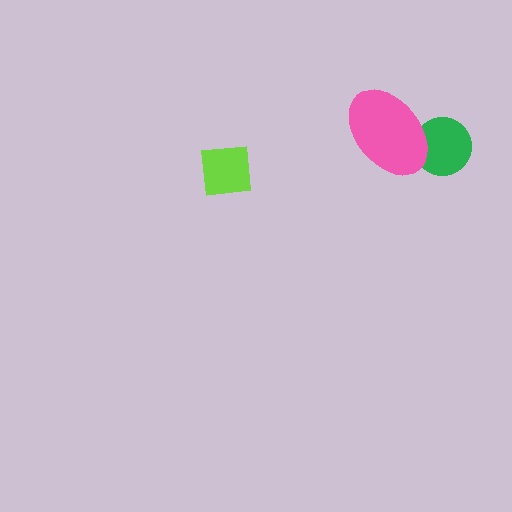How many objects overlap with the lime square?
0 objects overlap with the lime square.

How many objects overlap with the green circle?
1 object overlaps with the green circle.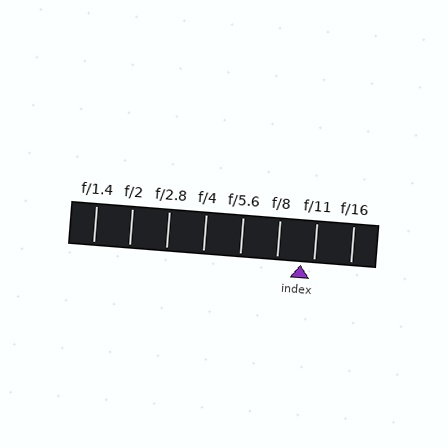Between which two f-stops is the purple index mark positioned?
The index mark is between f/8 and f/11.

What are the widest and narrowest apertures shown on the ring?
The widest aperture shown is f/1.4 and the narrowest is f/16.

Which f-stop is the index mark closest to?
The index mark is closest to f/11.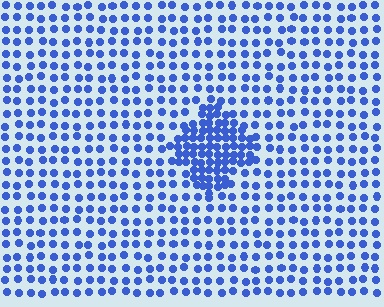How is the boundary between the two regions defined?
The boundary is defined by a change in element density (approximately 2.3x ratio). All elements are the same color, size, and shape.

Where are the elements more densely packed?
The elements are more densely packed inside the diamond boundary.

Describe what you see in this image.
The image contains small blue elements arranged at two different densities. A diamond-shaped region is visible where the elements are more densely packed than the surrounding area.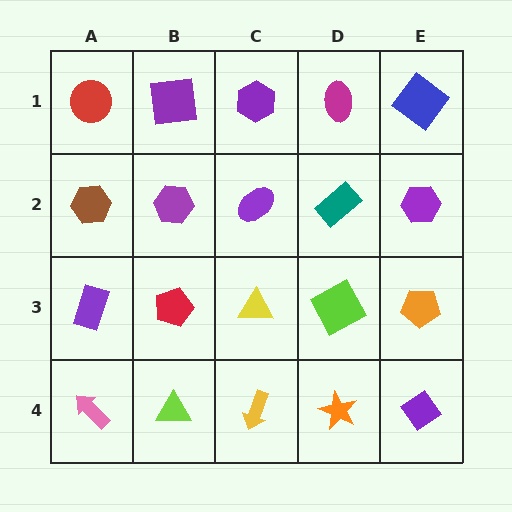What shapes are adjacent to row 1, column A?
A brown hexagon (row 2, column A), a purple square (row 1, column B).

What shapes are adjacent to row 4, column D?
A lime square (row 3, column D), a yellow arrow (row 4, column C), a purple diamond (row 4, column E).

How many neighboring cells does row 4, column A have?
2.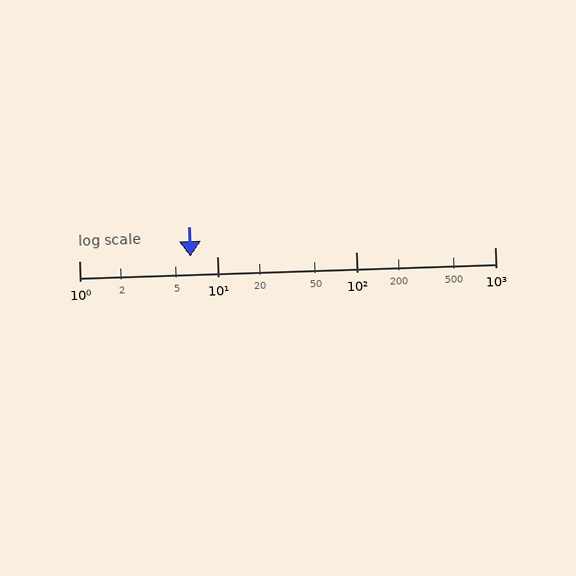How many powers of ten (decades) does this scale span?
The scale spans 3 decades, from 1 to 1000.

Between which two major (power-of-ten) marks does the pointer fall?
The pointer is between 1 and 10.